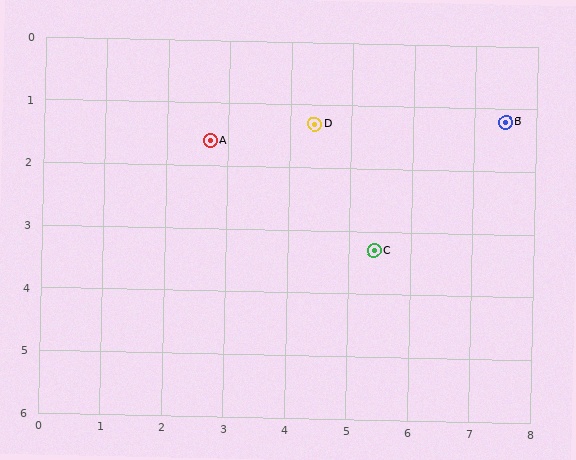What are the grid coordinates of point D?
Point D is at approximately (4.4, 1.3).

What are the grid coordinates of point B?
Point B is at approximately (7.5, 1.2).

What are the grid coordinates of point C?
Point C is at approximately (5.4, 3.3).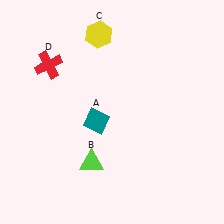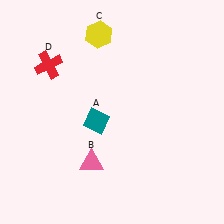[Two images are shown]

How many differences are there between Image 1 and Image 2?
There is 1 difference between the two images.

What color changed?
The triangle (B) changed from lime in Image 1 to pink in Image 2.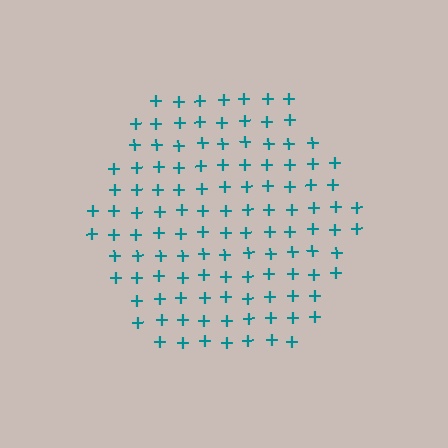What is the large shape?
The large shape is a hexagon.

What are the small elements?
The small elements are plus signs.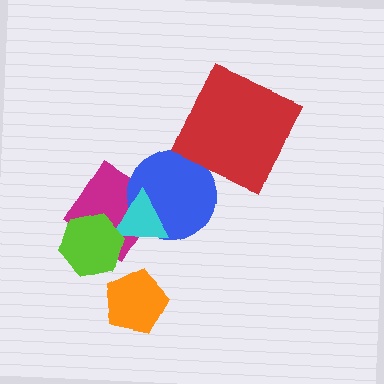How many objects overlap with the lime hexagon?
2 objects overlap with the lime hexagon.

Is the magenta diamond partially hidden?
Yes, it is partially covered by another shape.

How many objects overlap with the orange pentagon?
0 objects overlap with the orange pentagon.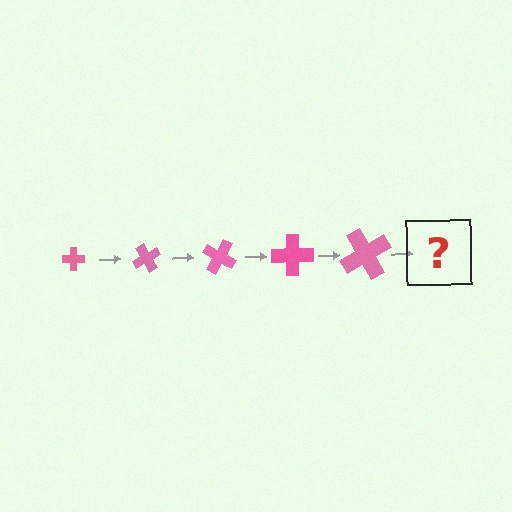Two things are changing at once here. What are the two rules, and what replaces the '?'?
The two rules are that the cross grows larger each step and it rotates 60 degrees each step. The '?' should be a cross, larger than the previous one and rotated 300 degrees from the start.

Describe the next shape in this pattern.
It should be a cross, larger than the previous one and rotated 300 degrees from the start.